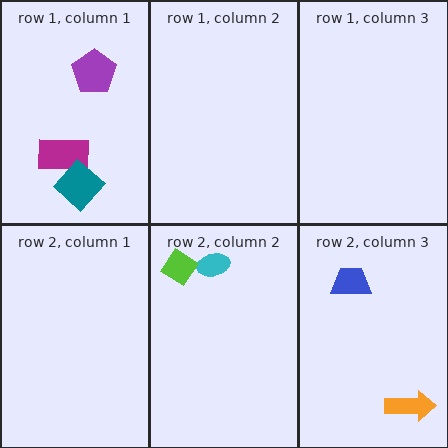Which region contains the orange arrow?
The row 2, column 3 region.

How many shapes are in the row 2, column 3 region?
2.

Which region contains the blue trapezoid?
The row 2, column 3 region.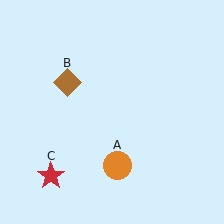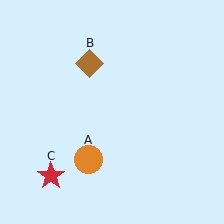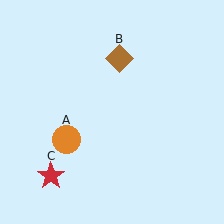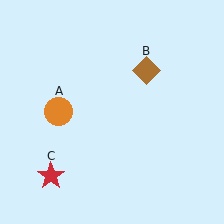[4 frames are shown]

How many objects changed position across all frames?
2 objects changed position: orange circle (object A), brown diamond (object B).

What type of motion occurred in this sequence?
The orange circle (object A), brown diamond (object B) rotated clockwise around the center of the scene.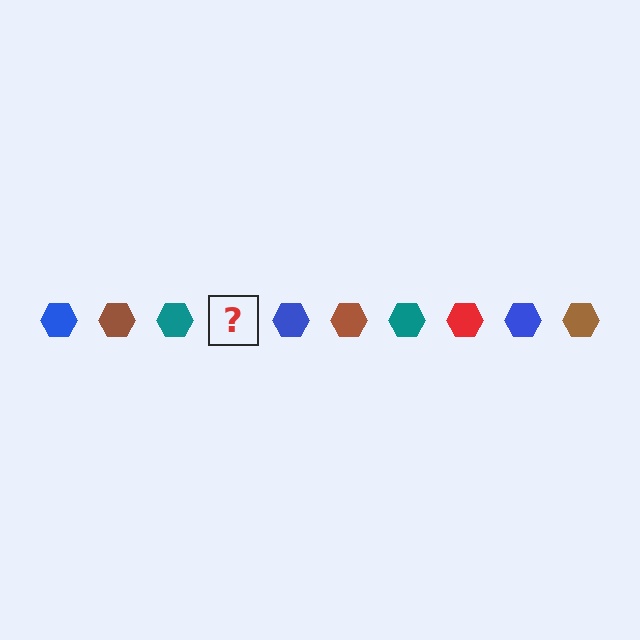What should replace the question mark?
The question mark should be replaced with a red hexagon.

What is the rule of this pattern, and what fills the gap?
The rule is that the pattern cycles through blue, brown, teal, red hexagons. The gap should be filled with a red hexagon.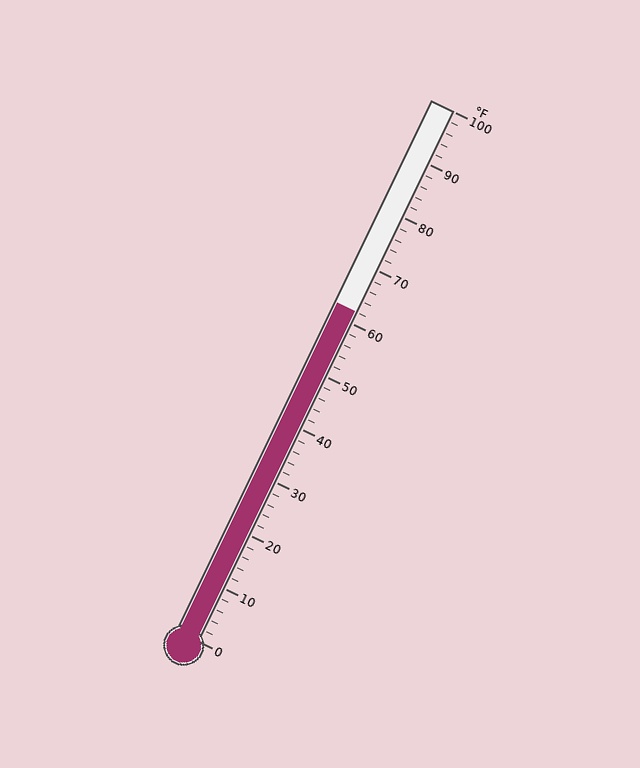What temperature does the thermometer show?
The thermometer shows approximately 62°F.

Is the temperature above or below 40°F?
The temperature is above 40°F.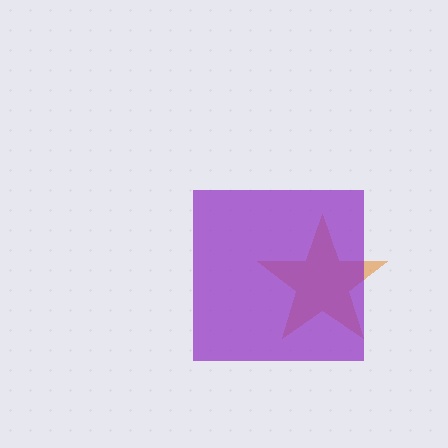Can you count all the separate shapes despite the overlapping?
Yes, there are 2 separate shapes.